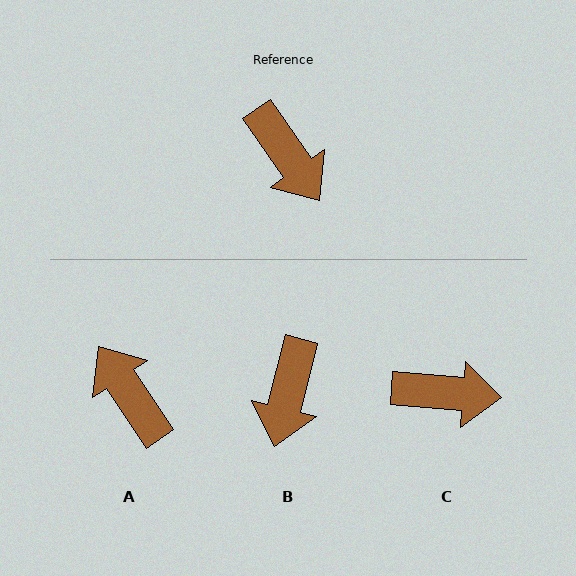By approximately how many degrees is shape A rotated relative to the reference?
Approximately 179 degrees counter-clockwise.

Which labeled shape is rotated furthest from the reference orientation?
A, about 179 degrees away.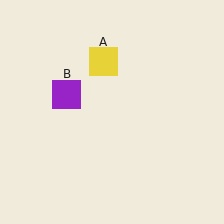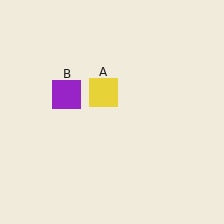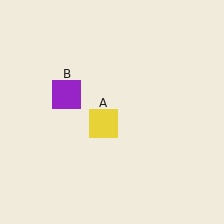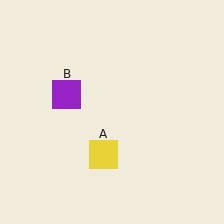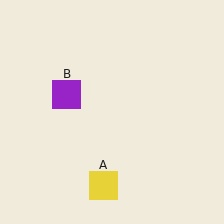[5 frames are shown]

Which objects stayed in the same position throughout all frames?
Purple square (object B) remained stationary.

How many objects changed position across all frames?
1 object changed position: yellow square (object A).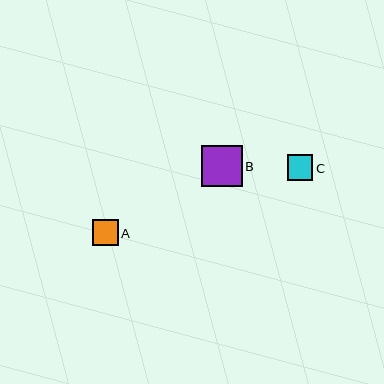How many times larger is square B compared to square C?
Square B is approximately 1.6 times the size of square C.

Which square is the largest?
Square B is the largest with a size of approximately 41 pixels.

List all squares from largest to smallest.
From largest to smallest: B, A, C.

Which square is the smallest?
Square C is the smallest with a size of approximately 25 pixels.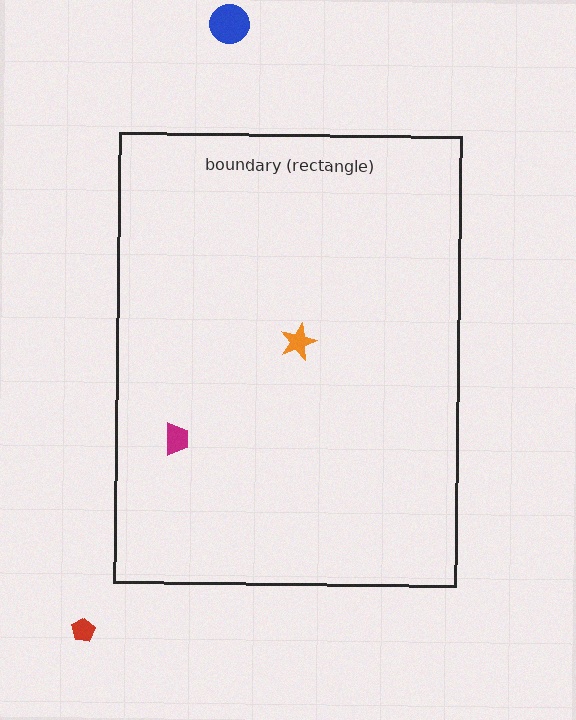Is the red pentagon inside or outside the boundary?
Outside.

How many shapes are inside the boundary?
2 inside, 2 outside.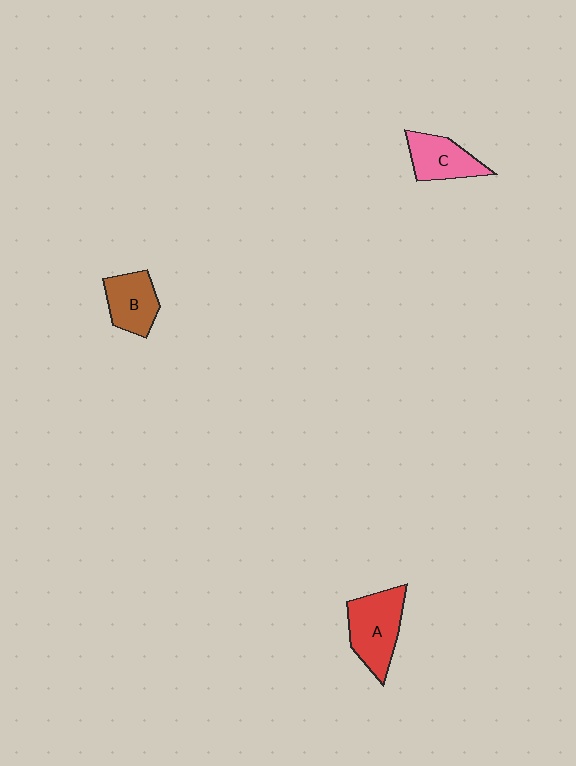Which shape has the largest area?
Shape A (red).